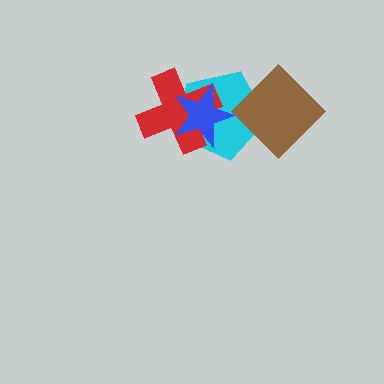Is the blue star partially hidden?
No, no other shape covers it.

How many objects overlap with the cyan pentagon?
3 objects overlap with the cyan pentagon.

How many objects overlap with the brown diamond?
1 object overlaps with the brown diamond.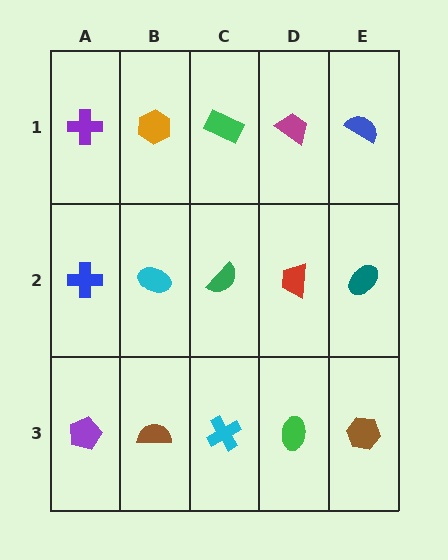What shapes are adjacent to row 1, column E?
A teal ellipse (row 2, column E), a magenta trapezoid (row 1, column D).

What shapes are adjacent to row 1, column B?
A cyan ellipse (row 2, column B), a purple cross (row 1, column A), a green rectangle (row 1, column C).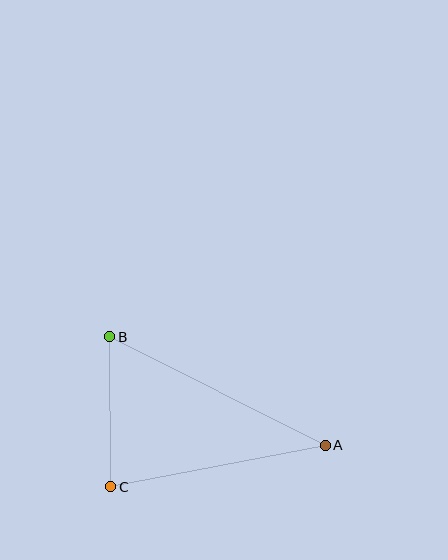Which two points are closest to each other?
Points B and C are closest to each other.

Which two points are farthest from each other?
Points A and B are farthest from each other.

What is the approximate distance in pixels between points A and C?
The distance between A and C is approximately 219 pixels.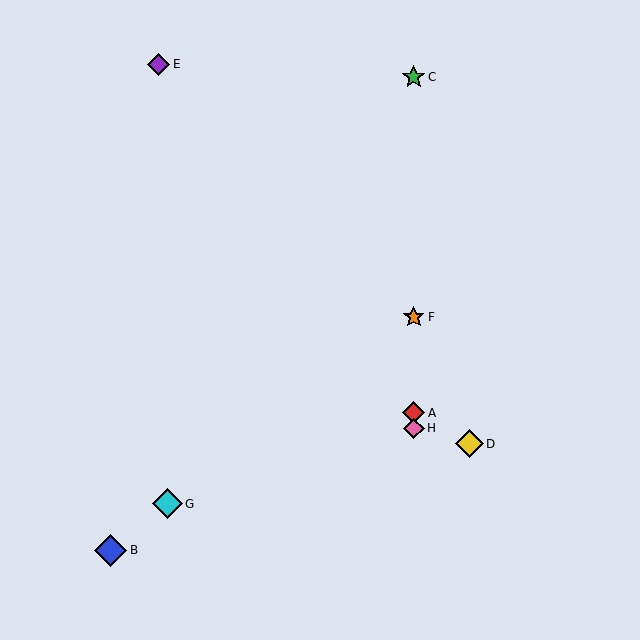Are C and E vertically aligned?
No, C is at x≈414 and E is at x≈159.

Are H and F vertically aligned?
Yes, both are at x≈414.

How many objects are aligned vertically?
4 objects (A, C, F, H) are aligned vertically.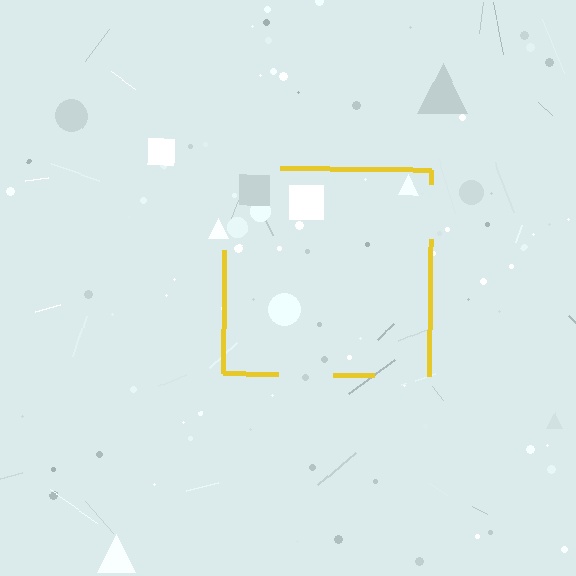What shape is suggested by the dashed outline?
The dashed outline suggests a square.